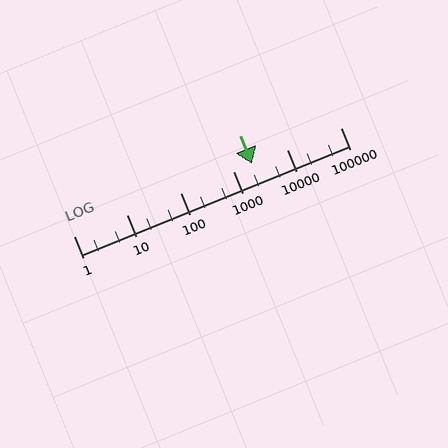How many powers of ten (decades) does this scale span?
The scale spans 5 decades, from 1 to 100000.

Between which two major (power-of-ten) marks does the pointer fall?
The pointer is between 1000 and 10000.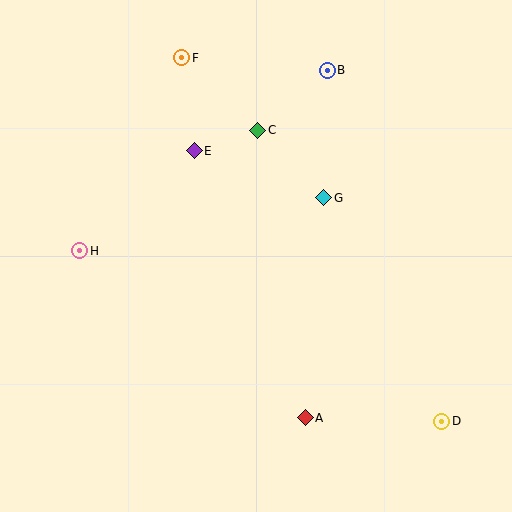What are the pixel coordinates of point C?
Point C is at (258, 130).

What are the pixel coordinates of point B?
Point B is at (327, 70).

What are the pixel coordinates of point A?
Point A is at (305, 418).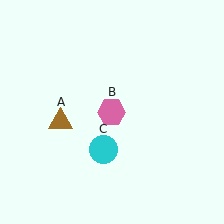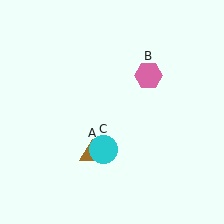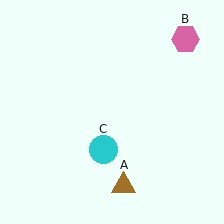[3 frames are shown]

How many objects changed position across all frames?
2 objects changed position: brown triangle (object A), pink hexagon (object B).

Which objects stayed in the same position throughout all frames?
Cyan circle (object C) remained stationary.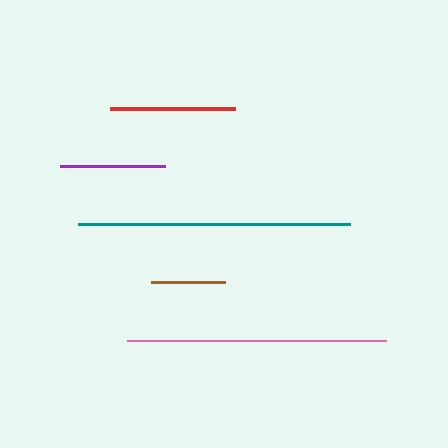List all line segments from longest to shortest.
From longest to shortest: teal, pink, red, purple, brown.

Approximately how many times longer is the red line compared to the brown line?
The red line is approximately 1.7 times the length of the brown line.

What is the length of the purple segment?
The purple segment is approximately 105 pixels long.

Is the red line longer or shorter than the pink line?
The pink line is longer than the red line.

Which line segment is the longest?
The teal line is the longest at approximately 272 pixels.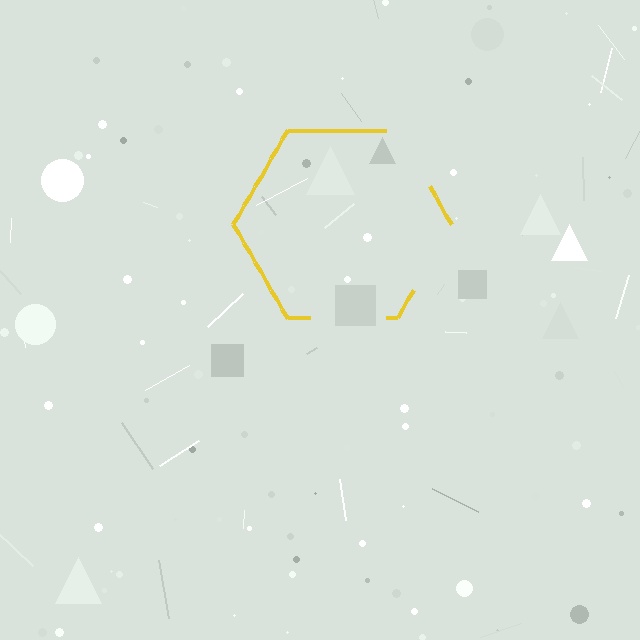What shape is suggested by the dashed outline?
The dashed outline suggests a hexagon.